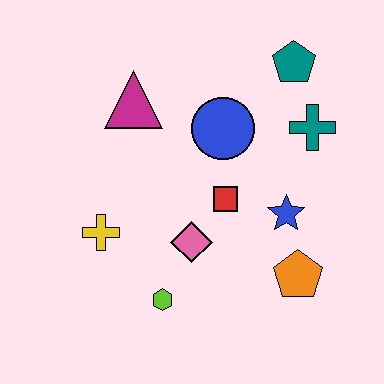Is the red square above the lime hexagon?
Yes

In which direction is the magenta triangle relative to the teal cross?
The magenta triangle is to the left of the teal cross.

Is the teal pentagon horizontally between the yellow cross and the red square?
No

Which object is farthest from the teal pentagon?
The lime hexagon is farthest from the teal pentagon.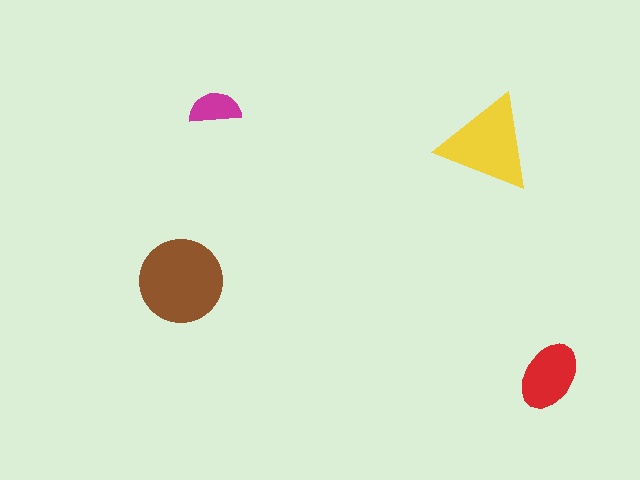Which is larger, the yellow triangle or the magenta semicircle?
The yellow triangle.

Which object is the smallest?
The magenta semicircle.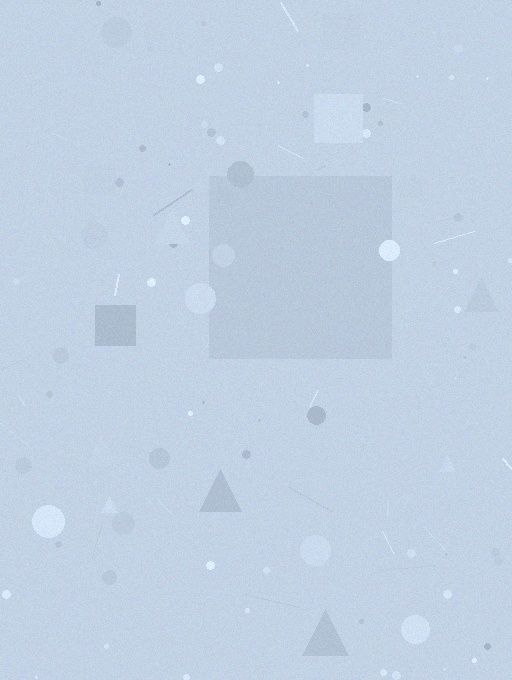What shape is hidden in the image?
A square is hidden in the image.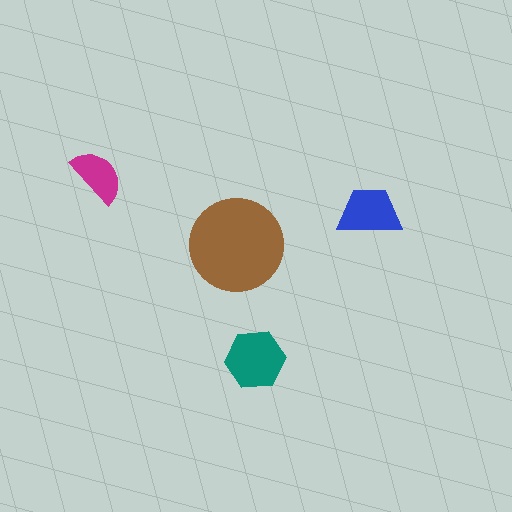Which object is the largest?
The brown circle.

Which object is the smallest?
The magenta semicircle.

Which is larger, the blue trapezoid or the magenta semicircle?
The blue trapezoid.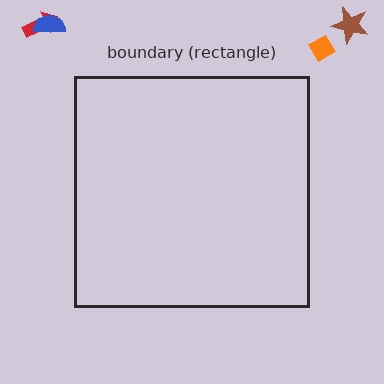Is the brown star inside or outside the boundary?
Outside.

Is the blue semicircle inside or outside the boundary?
Outside.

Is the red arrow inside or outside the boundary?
Outside.